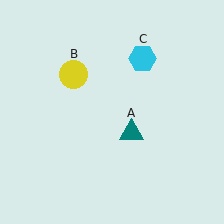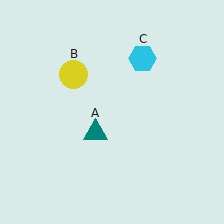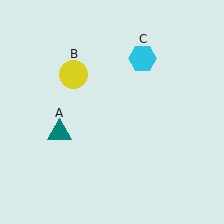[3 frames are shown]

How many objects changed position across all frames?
1 object changed position: teal triangle (object A).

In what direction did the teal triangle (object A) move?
The teal triangle (object A) moved left.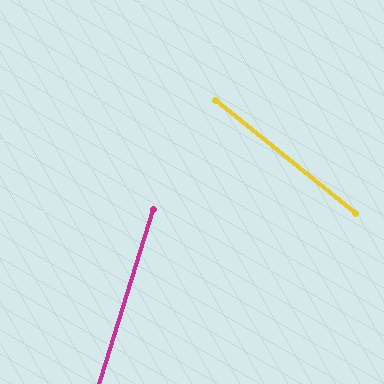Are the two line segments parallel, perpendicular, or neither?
Neither parallel nor perpendicular — they differ by about 68°.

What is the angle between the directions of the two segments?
Approximately 68 degrees.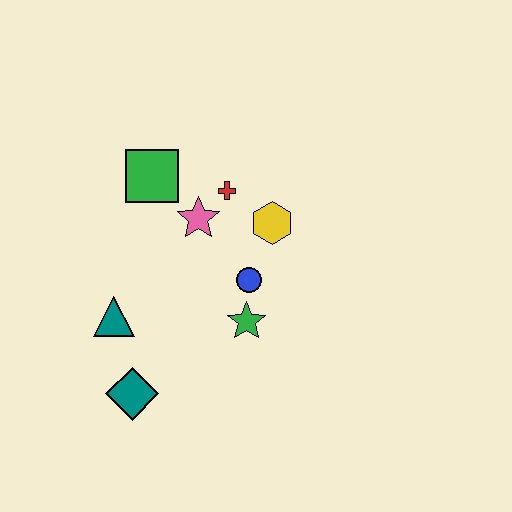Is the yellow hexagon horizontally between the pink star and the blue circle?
No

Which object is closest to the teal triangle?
The teal diamond is closest to the teal triangle.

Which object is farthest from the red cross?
The teal diamond is farthest from the red cross.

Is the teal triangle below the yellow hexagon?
Yes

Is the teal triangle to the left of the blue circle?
Yes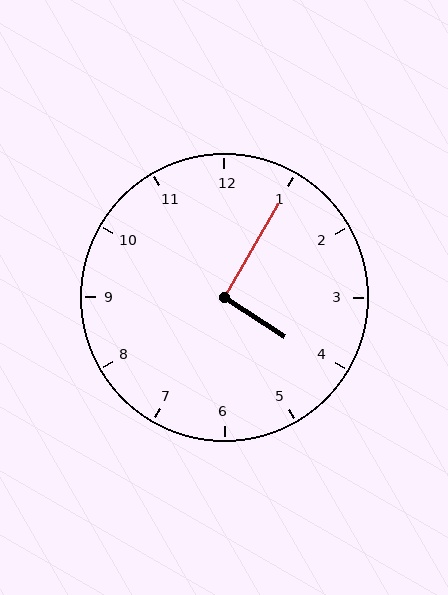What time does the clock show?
4:05.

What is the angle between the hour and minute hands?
Approximately 92 degrees.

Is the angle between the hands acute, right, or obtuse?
It is right.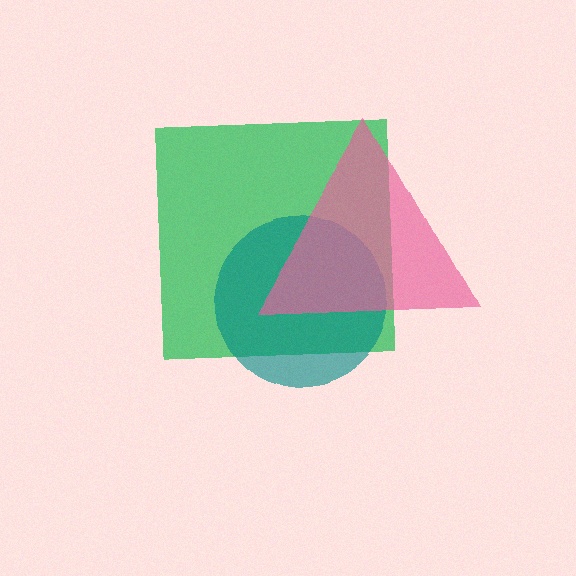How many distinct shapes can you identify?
There are 3 distinct shapes: a green square, a teal circle, a pink triangle.